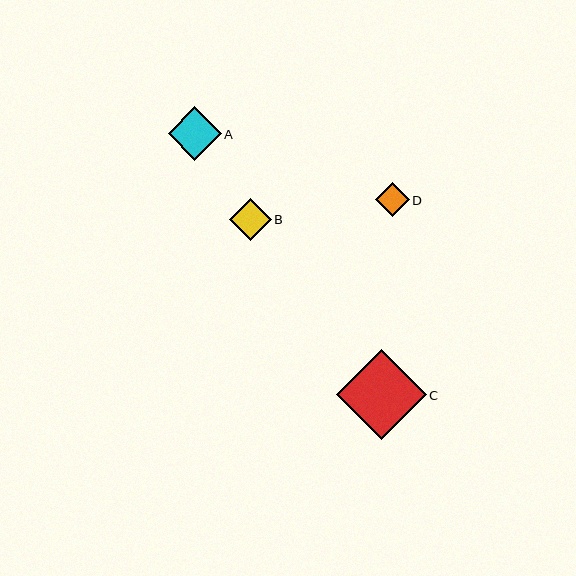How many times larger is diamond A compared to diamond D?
Diamond A is approximately 1.6 times the size of diamond D.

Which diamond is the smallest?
Diamond D is the smallest with a size of approximately 34 pixels.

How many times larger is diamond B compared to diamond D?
Diamond B is approximately 1.2 times the size of diamond D.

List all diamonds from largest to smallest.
From largest to smallest: C, A, B, D.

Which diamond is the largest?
Diamond C is the largest with a size of approximately 90 pixels.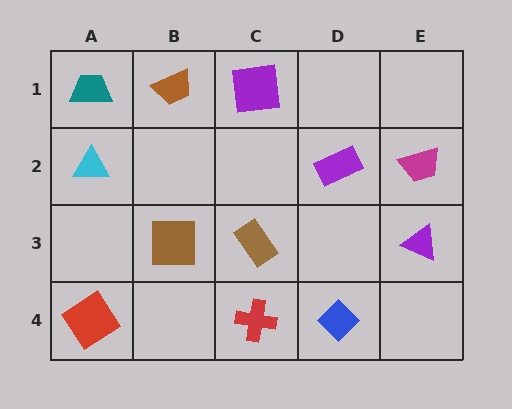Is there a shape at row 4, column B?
No, that cell is empty.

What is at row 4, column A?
A red diamond.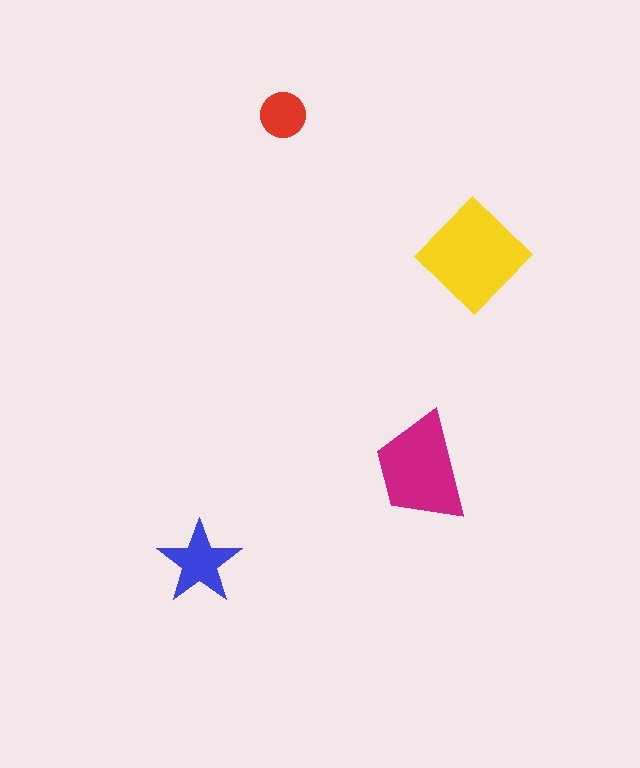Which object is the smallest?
The red circle.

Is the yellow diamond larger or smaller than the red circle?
Larger.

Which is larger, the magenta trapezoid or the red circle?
The magenta trapezoid.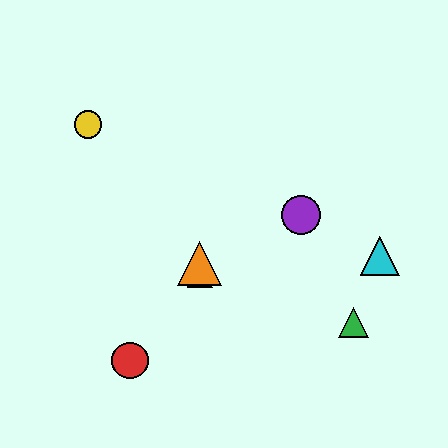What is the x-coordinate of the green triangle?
The green triangle is at x≈354.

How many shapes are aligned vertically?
2 shapes (the blue triangle, the orange triangle) are aligned vertically.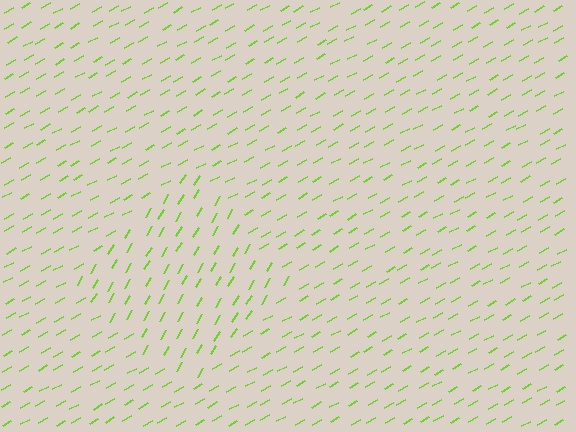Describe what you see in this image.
The image is filled with small lime line segments. A diamond region in the image has lines oriented differently from the surrounding lines, creating a visible texture boundary.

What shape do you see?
I see a diamond.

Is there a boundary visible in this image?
Yes, there is a texture boundary formed by a change in line orientation.